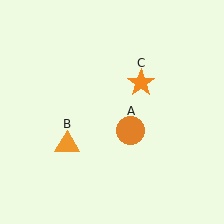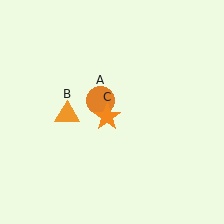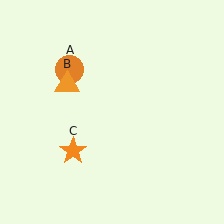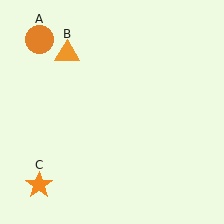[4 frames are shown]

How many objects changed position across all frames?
3 objects changed position: orange circle (object A), orange triangle (object B), orange star (object C).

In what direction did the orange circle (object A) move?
The orange circle (object A) moved up and to the left.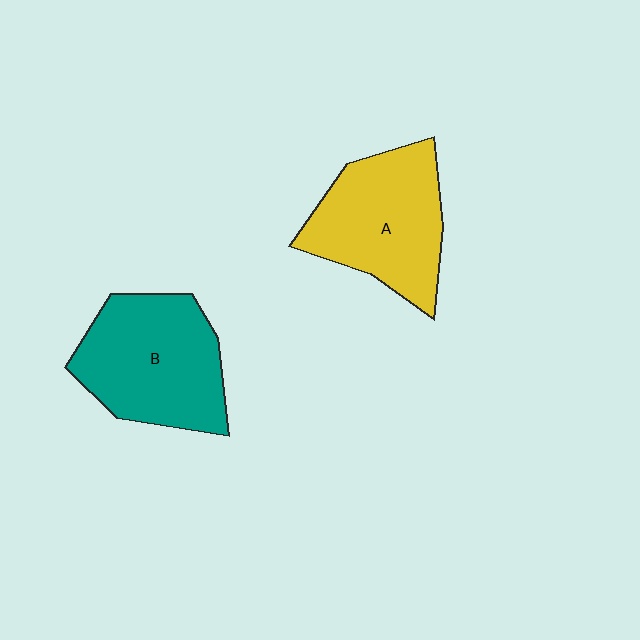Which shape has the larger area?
Shape B (teal).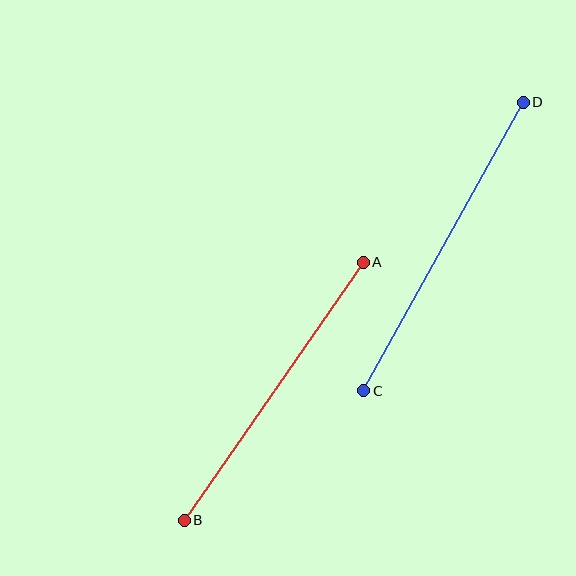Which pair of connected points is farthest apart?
Points C and D are farthest apart.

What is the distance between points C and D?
The distance is approximately 329 pixels.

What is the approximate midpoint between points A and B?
The midpoint is at approximately (274, 391) pixels.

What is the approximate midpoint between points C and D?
The midpoint is at approximately (444, 247) pixels.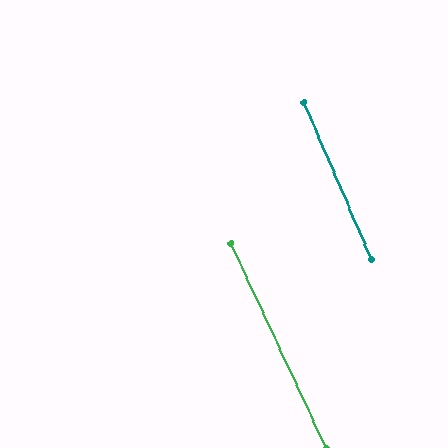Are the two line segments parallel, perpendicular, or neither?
Parallel — their directions differ by only 1.7°.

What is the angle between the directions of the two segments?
Approximately 2 degrees.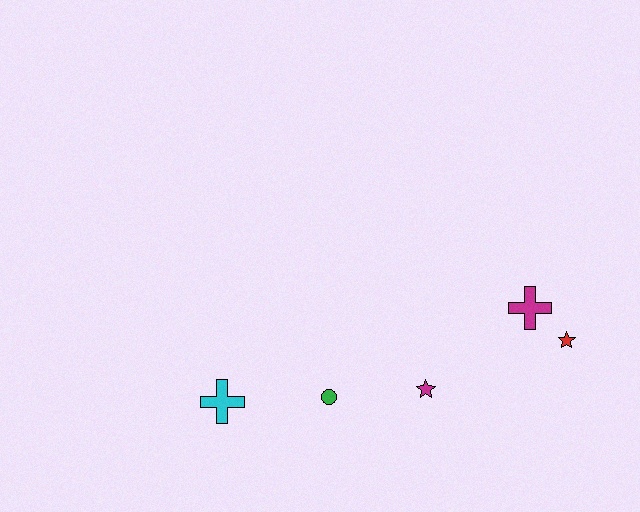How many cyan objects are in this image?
There is 1 cyan object.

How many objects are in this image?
There are 5 objects.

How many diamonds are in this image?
There are no diamonds.